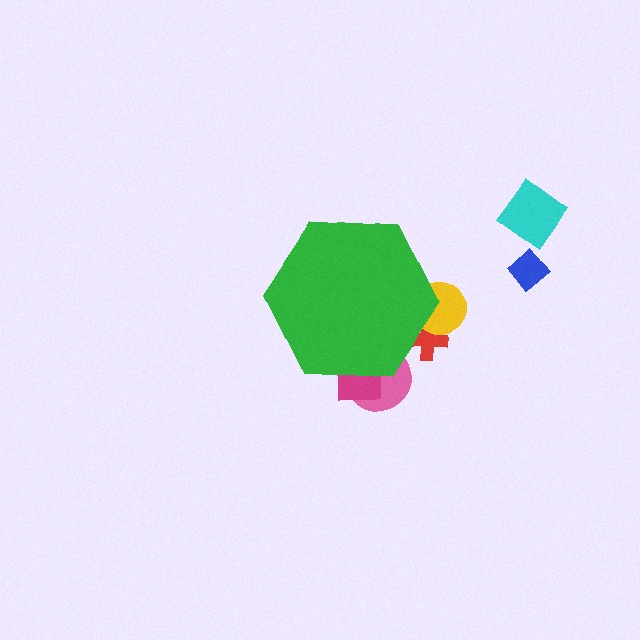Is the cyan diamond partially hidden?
No, the cyan diamond is fully visible.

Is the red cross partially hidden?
Yes, the red cross is partially hidden behind the green hexagon.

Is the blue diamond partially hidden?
No, the blue diamond is fully visible.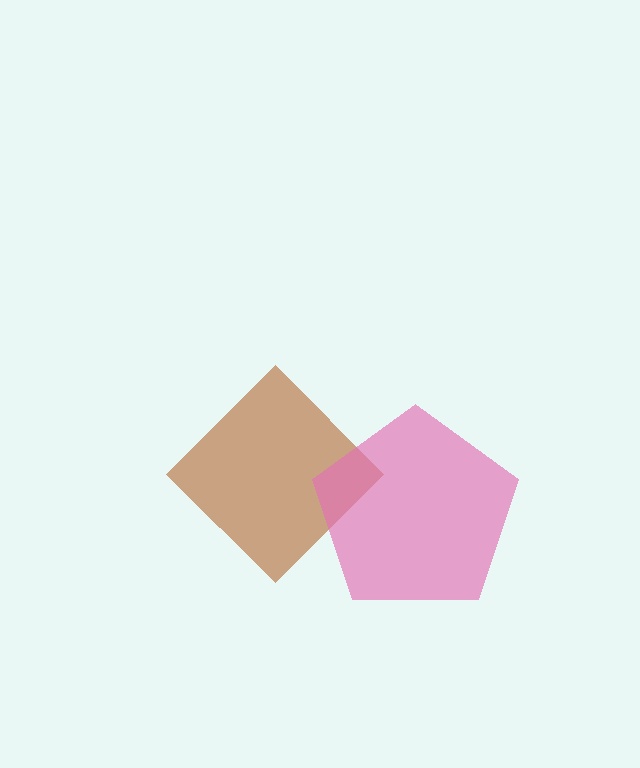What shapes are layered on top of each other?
The layered shapes are: a brown diamond, a pink pentagon.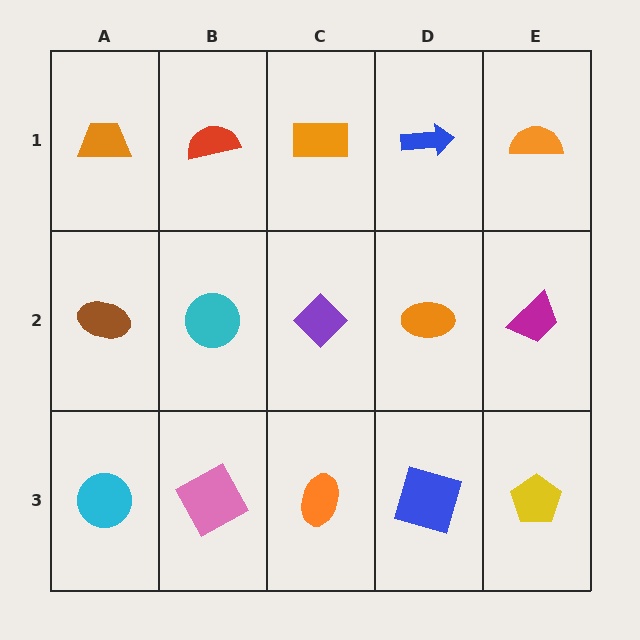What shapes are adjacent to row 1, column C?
A purple diamond (row 2, column C), a red semicircle (row 1, column B), a blue arrow (row 1, column D).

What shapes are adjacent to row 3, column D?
An orange ellipse (row 2, column D), an orange ellipse (row 3, column C), a yellow pentagon (row 3, column E).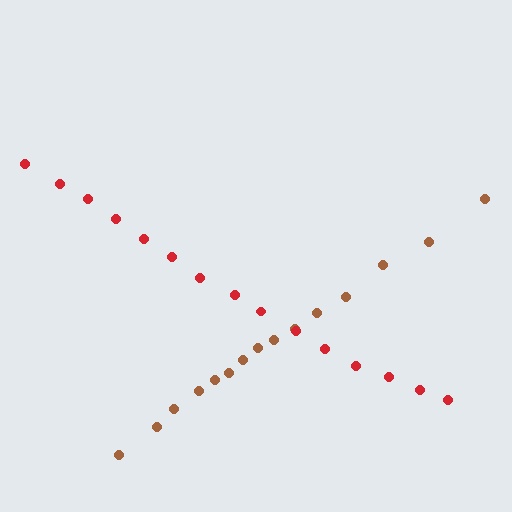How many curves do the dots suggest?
There are 2 distinct paths.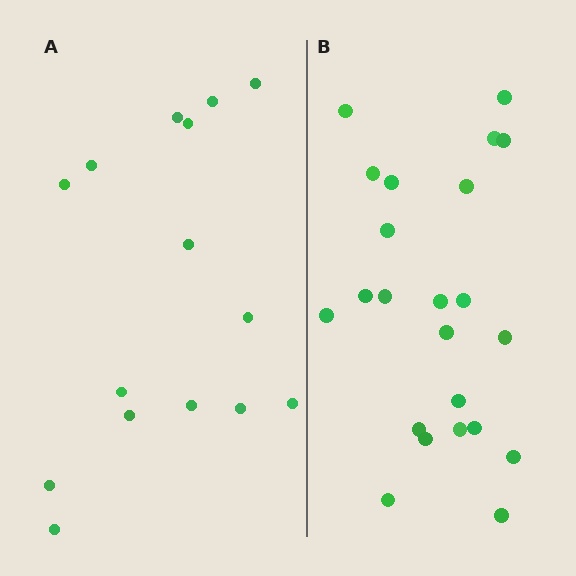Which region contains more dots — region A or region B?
Region B (the right region) has more dots.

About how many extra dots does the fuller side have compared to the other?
Region B has roughly 8 or so more dots than region A.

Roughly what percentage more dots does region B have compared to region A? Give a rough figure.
About 55% more.